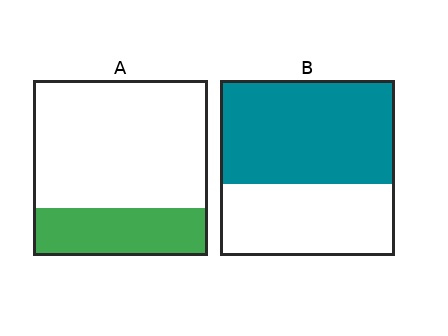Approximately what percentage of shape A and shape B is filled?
A is approximately 25% and B is approximately 60%.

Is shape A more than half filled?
No.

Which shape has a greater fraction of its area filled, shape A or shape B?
Shape B.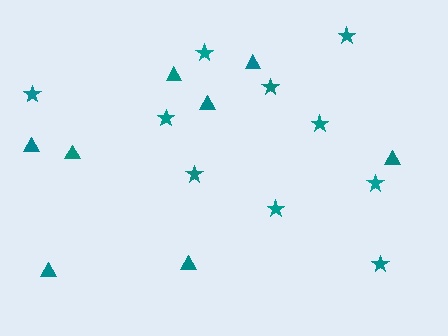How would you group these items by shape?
There are 2 groups: one group of stars (10) and one group of triangles (8).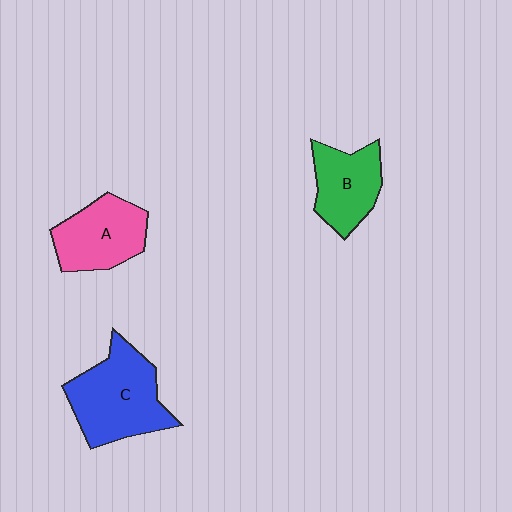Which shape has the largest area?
Shape C (blue).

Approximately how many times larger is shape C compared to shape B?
Approximately 1.5 times.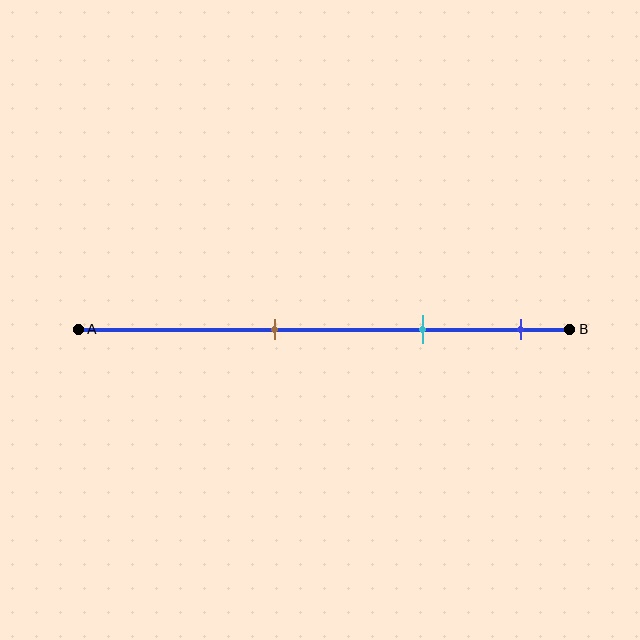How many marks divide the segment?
There are 3 marks dividing the segment.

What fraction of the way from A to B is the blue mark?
The blue mark is approximately 90% (0.9) of the way from A to B.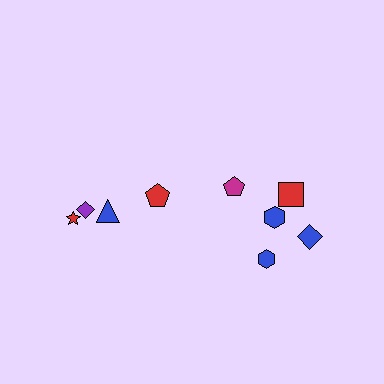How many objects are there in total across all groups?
There are 9 objects.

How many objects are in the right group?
There are 6 objects.